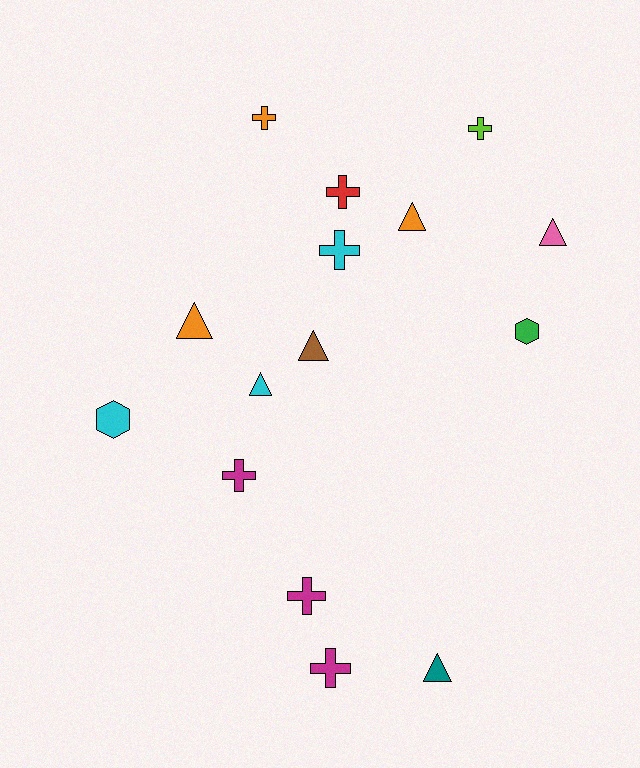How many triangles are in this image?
There are 6 triangles.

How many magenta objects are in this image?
There are 3 magenta objects.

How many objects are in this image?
There are 15 objects.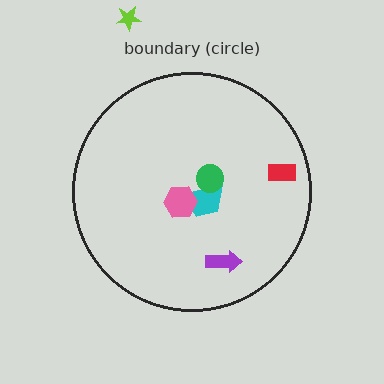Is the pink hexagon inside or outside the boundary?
Inside.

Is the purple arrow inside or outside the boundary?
Inside.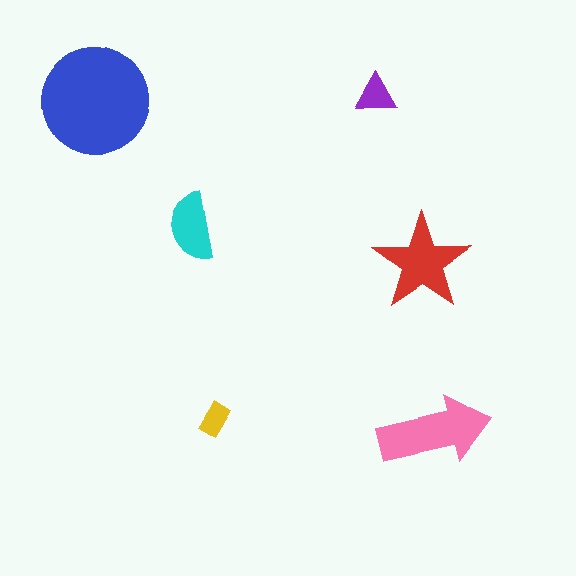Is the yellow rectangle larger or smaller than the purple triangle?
Smaller.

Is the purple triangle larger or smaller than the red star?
Smaller.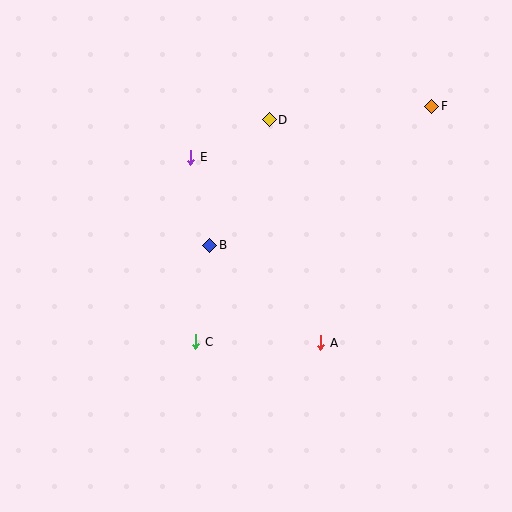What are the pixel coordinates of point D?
Point D is at (269, 120).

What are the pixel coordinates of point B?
Point B is at (210, 245).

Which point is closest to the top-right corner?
Point F is closest to the top-right corner.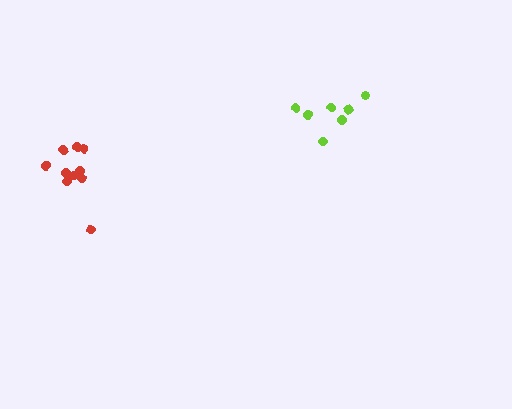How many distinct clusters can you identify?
There are 2 distinct clusters.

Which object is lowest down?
The red cluster is bottommost.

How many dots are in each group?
Group 1: 7 dots, Group 2: 11 dots (18 total).